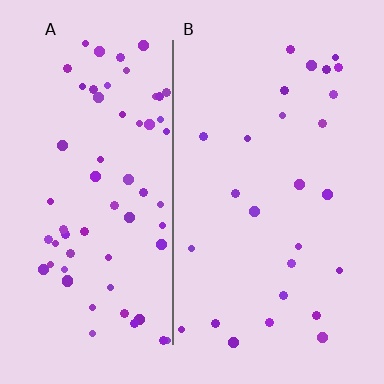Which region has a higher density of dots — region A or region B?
A (the left).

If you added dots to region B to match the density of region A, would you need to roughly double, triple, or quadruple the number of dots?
Approximately double.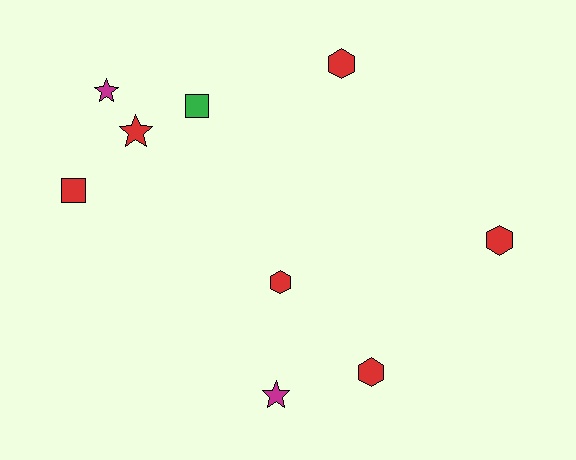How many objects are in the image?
There are 9 objects.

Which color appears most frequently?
Red, with 6 objects.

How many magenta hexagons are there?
There are no magenta hexagons.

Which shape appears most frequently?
Hexagon, with 4 objects.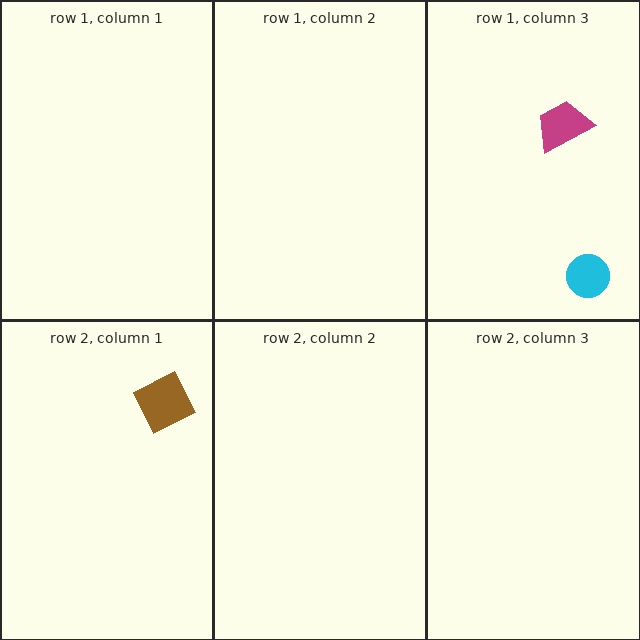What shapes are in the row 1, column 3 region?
The magenta trapezoid, the cyan circle.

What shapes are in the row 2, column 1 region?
The brown square.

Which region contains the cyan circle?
The row 1, column 3 region.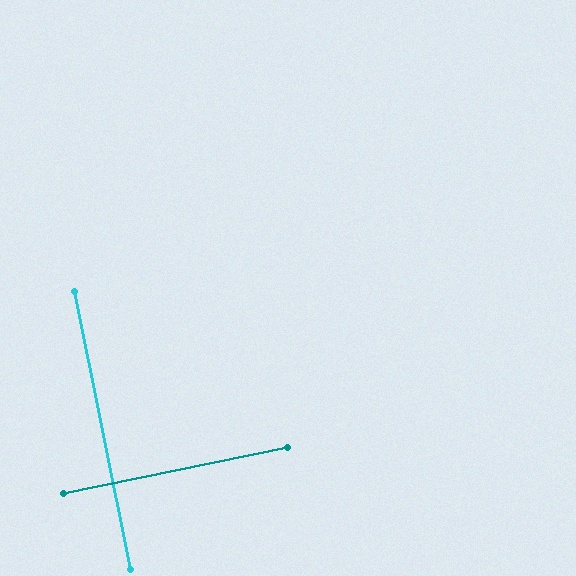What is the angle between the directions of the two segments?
Approximately 90 degrees.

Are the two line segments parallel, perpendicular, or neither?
Perpendicular — they meet at approximately 90°.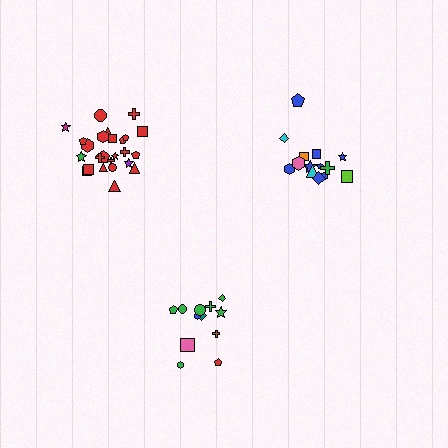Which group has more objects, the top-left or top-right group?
The top-left group.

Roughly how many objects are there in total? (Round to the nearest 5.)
Roughly 50 objects in total.